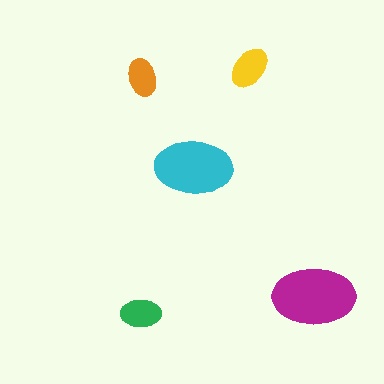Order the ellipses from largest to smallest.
the magenta one, the cyan one, the yellow one, the green one, the orange one.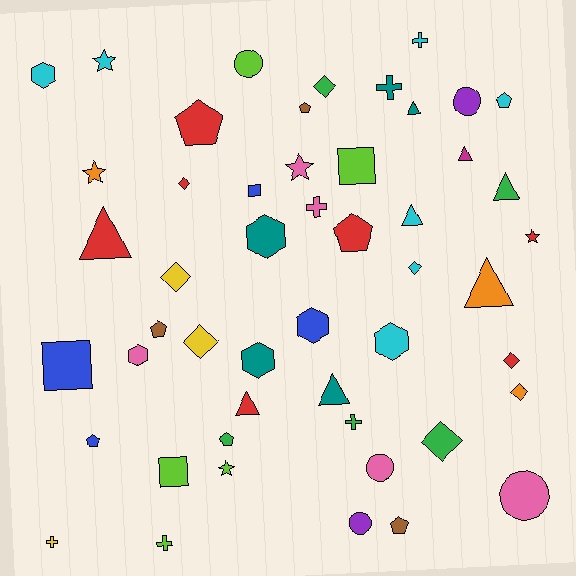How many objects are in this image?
There are 50 objects.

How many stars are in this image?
There are 5 stars.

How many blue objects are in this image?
There are 4 blue objects.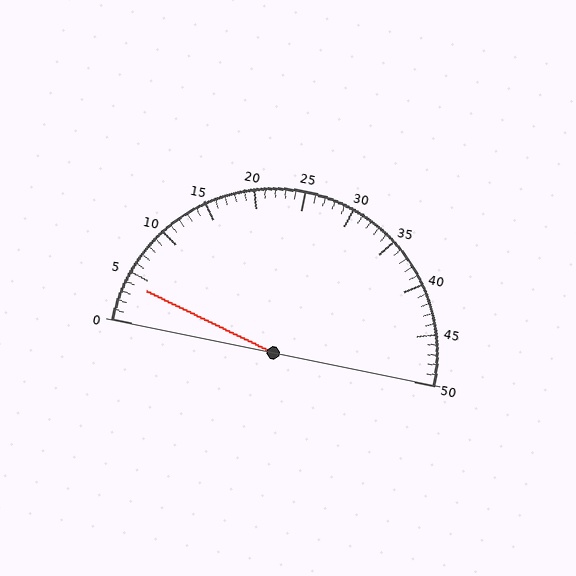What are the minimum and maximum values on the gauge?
The gauge ranges from 0 to 50.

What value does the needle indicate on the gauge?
The needle indicates approximately 4.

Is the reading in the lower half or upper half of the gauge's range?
The reading is in the lower half of the range (0 to 50).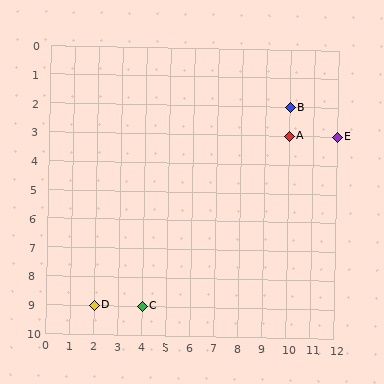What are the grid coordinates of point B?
Point B is at grid coordinates (10, 2).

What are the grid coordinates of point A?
Point A is at grid coordinates (10, 3).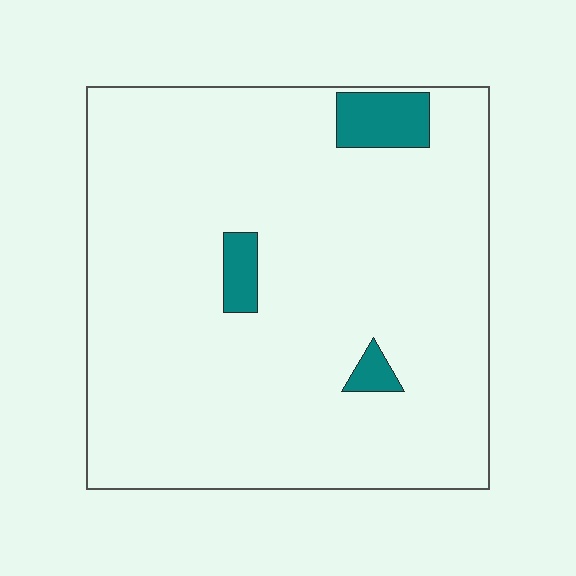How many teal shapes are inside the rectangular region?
3.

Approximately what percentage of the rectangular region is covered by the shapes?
Approximately 5%.